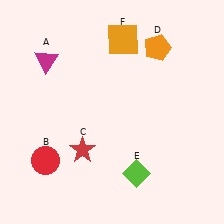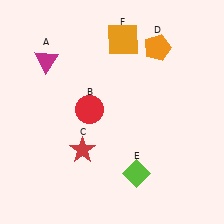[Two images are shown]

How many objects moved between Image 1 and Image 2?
1 object moved between the two images.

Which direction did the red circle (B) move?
The red circle (B) moved up.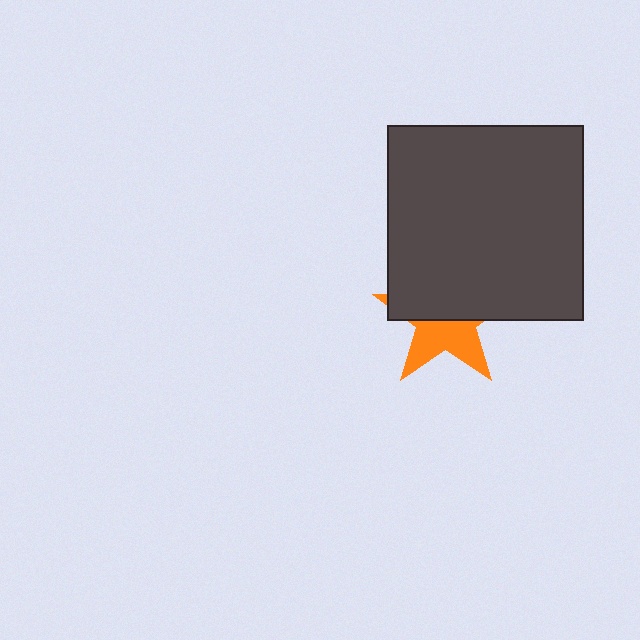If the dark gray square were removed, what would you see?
You would see the complete orange star.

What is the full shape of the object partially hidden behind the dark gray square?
The partially hidden object is an orange star.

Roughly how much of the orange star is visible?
A small part of it is visible (roughly 44%).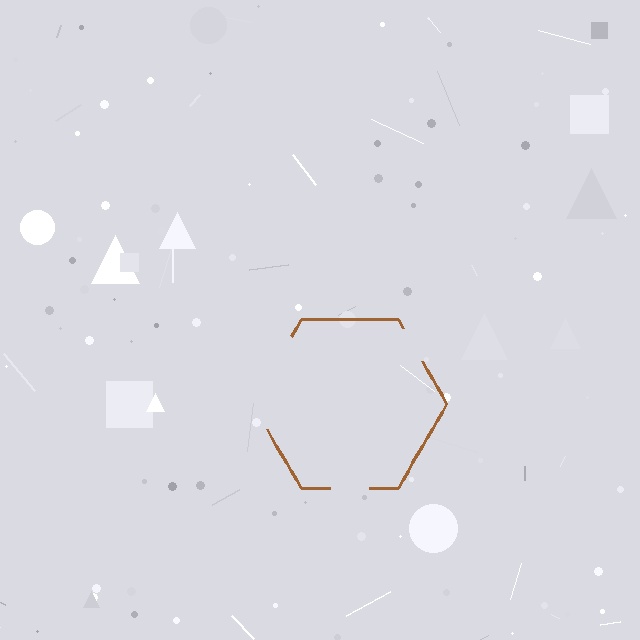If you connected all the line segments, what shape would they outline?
They would outline a hexagon.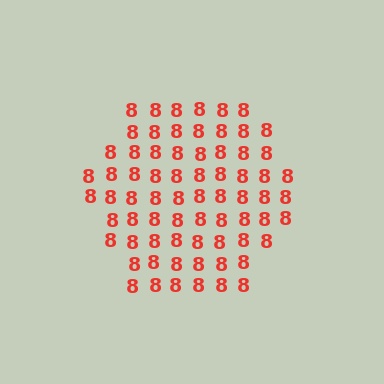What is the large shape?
The large shape is a hexagon.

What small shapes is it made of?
It is made of small digit 8's.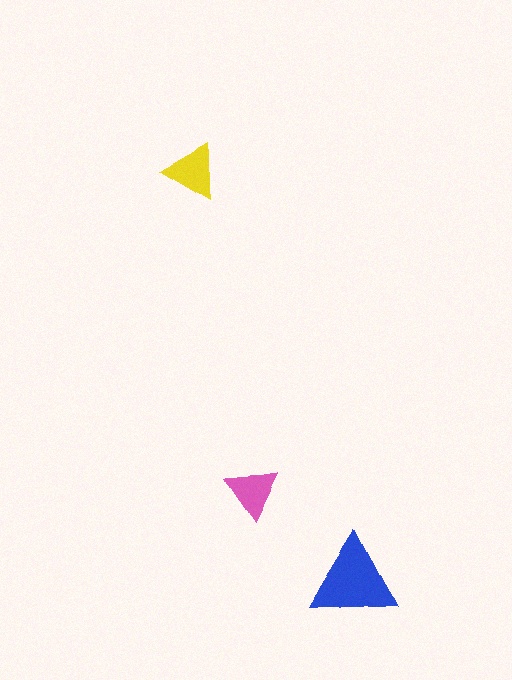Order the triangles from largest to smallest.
the blue one, the yellow one, the pink one.